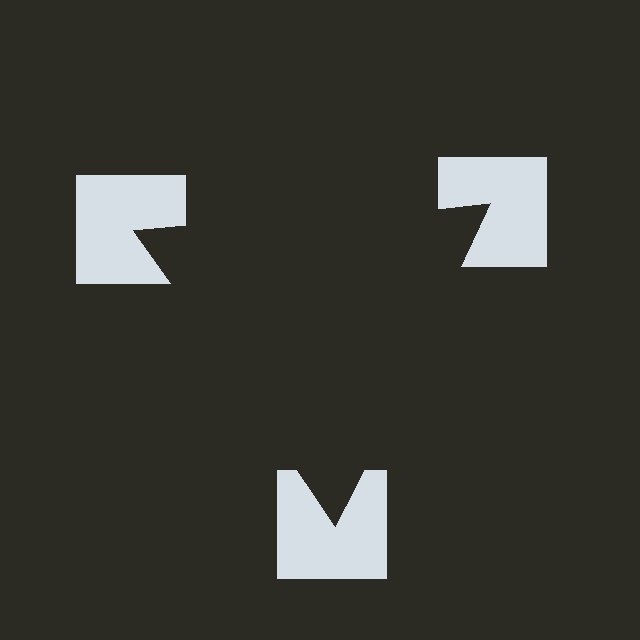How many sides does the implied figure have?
3 sides.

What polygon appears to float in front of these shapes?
An illusory triangle — its edges are inferred from the aligned wedge cuts in the notched squares, not physically drawn.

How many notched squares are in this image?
There are 3 — one at each vertex of the illusory triangle.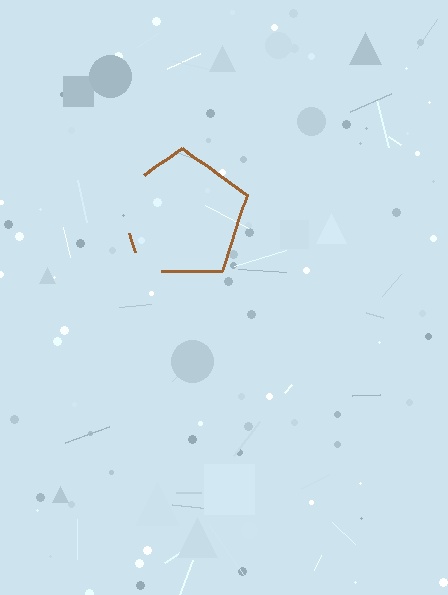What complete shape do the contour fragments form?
The contour fragments form a pentagon.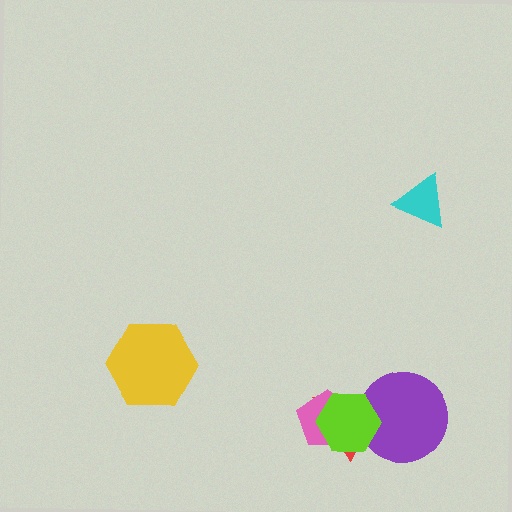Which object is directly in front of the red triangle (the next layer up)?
The pink pentagon is directly in front of the red triangle.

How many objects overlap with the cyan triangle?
0 objects overlap with the cyan triangle.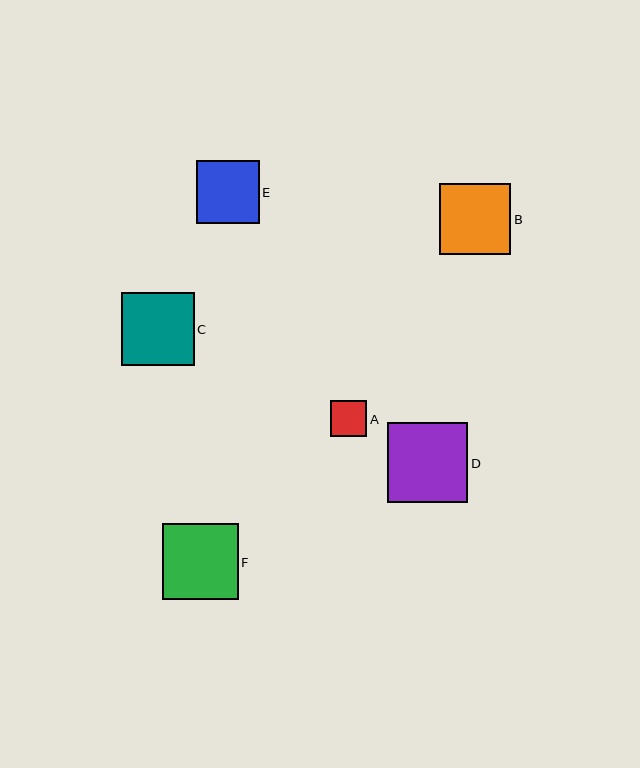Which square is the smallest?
Square A is the smallest with a size of approximately 37 pixels.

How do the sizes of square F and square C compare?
Square F and square C are approximately the same size.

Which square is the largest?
Square D is the largest with a size of approximately 80 pixels.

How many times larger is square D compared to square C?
Square D is approximately 1.1 times the size of square C.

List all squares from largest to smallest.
From largest to smallest: D, F, C, B, E, A.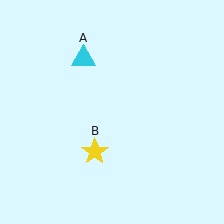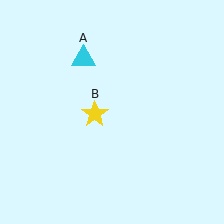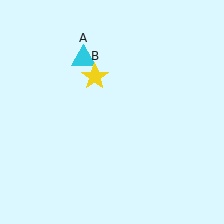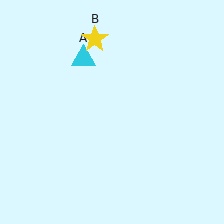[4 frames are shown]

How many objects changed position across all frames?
1 object changed position: yellow star (object B).